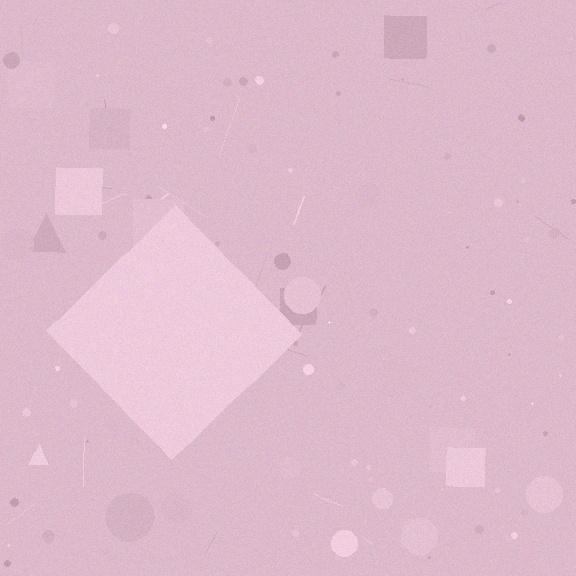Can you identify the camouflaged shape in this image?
The camouflaged shape is a diamond.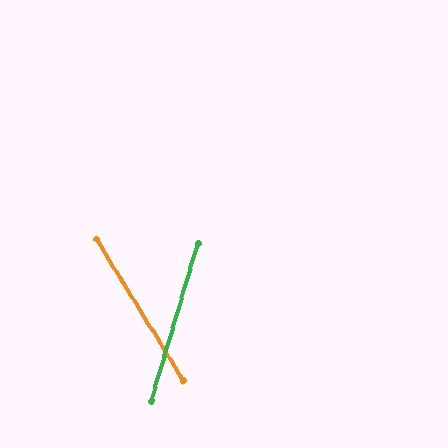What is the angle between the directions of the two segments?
Approximately 48 degrees.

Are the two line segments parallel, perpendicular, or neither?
Neither parallel nor perpendicular — they differ by about 48°.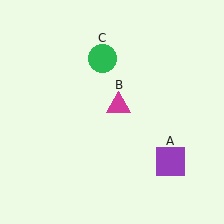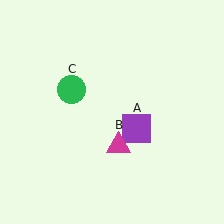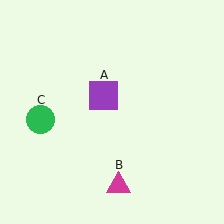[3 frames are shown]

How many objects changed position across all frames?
3 objects changed position: purple square (object A), magenta triangle (object B), green circle (object C).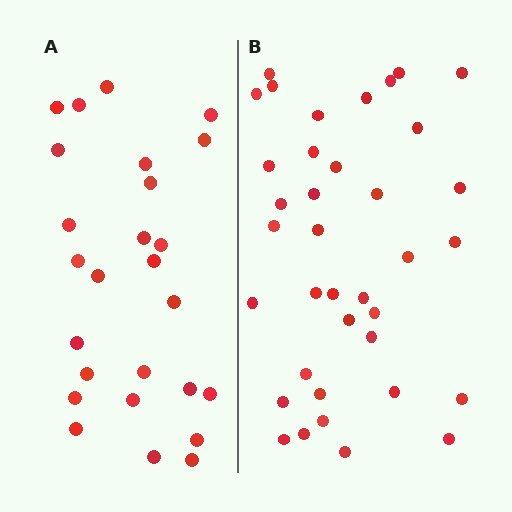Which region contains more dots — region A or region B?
Region B (the right region) has more dots.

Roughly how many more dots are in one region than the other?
Region B has roughly 12 or so more dots than region A.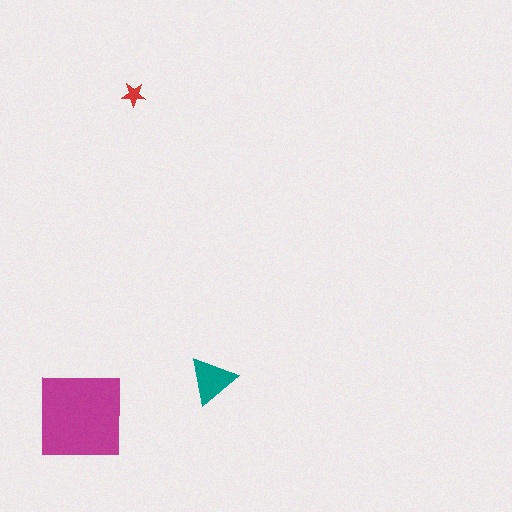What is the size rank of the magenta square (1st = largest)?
1st.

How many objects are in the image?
There are 3 objects in the image.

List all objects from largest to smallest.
The magenta square, the teal triangle, the red star.